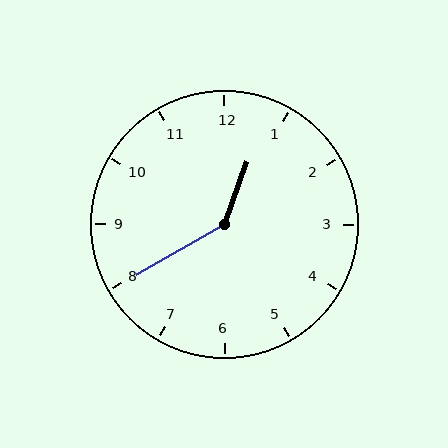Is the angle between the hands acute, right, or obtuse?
It is obtuse.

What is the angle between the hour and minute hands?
Approximately 140 degrees.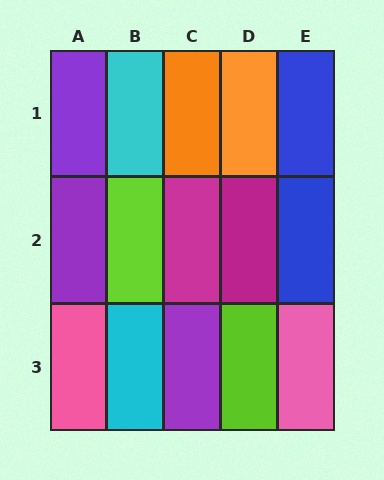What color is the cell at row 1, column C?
Orange.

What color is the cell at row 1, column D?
Orange.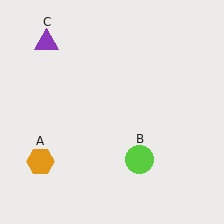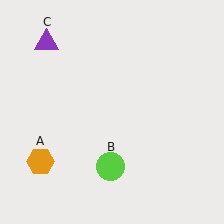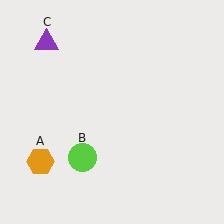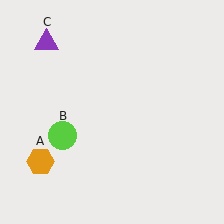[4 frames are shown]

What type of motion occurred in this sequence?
The lime circle (object B) rotated clockwise around the center of the scene.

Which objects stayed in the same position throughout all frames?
Orange hexagon (object A) and purple triangle (object C) remained stationary.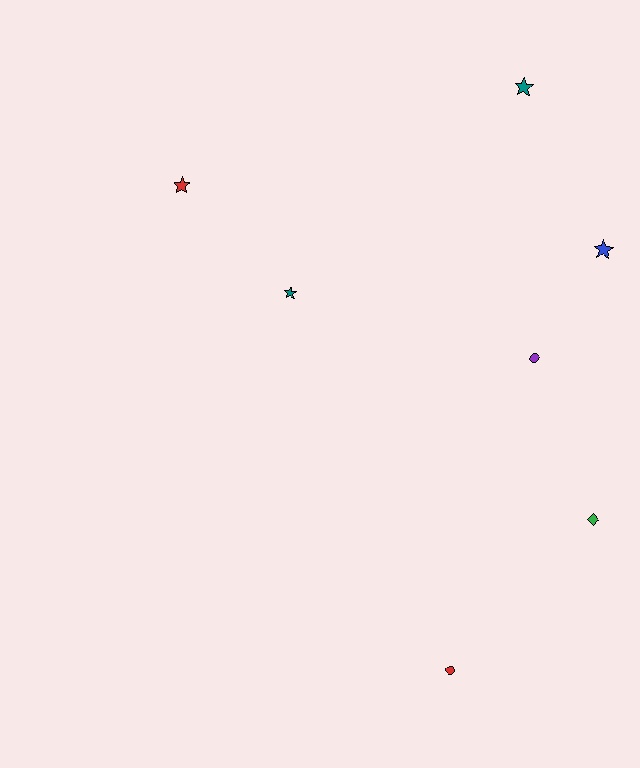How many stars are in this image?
There are 4 stars.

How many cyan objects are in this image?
There are no cyan objects.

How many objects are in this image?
There are 7 objects.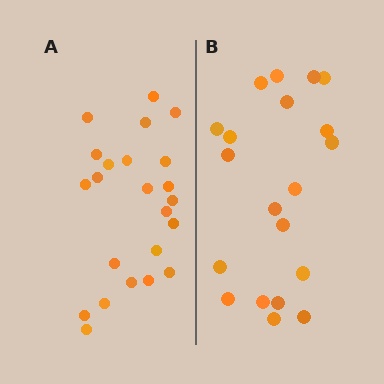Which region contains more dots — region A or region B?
Region A (the left region) has more dots.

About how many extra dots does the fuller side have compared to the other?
Region A has just a few more — roughly 2 or 3 more dots than region B.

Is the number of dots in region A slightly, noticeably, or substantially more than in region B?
Region A has only slightly more — the two regions are fairly close. The ratio is roughly 1.1 to 1.